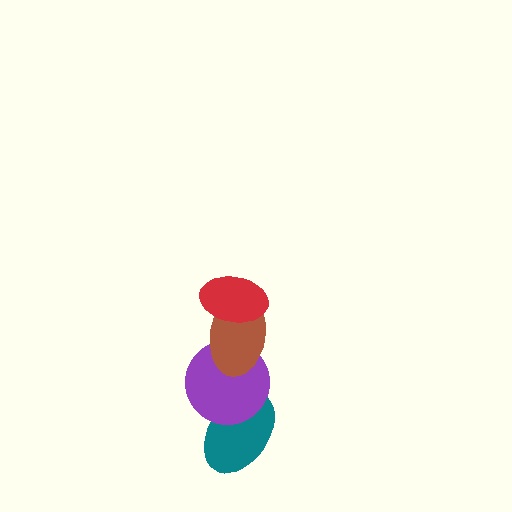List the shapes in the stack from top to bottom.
From top to bottom: the red ellipse, the brown ellipse, the purple circle, the teal ellipse.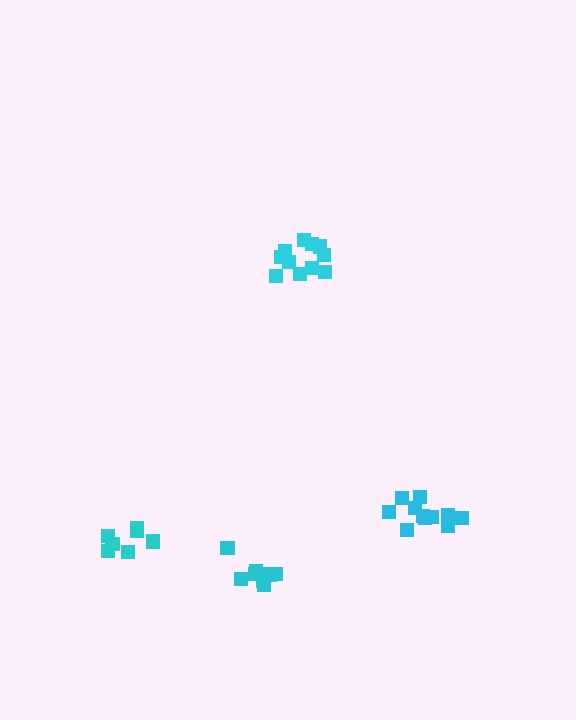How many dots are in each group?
Group 1: 7 dots, Group 2: 11 dots, Group 3: 11 dots, Group 4: 9 dots (38 total).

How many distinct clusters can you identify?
There are 4 distinct clusters.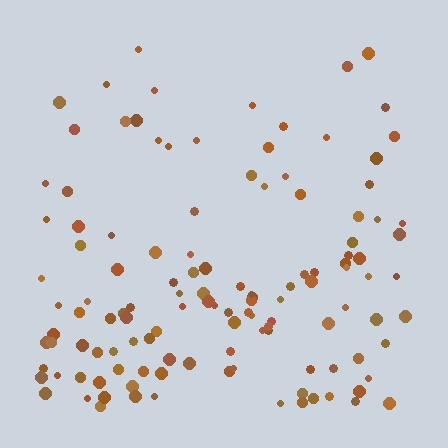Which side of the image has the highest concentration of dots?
The bottom.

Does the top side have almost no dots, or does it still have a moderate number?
Still a moderate number, just noticeably fewer than the bottom.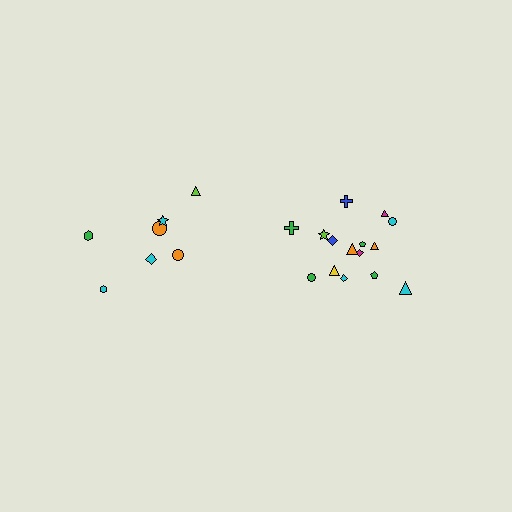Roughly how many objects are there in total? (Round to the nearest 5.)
Roughly 20 objects in total.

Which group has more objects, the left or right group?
The right group.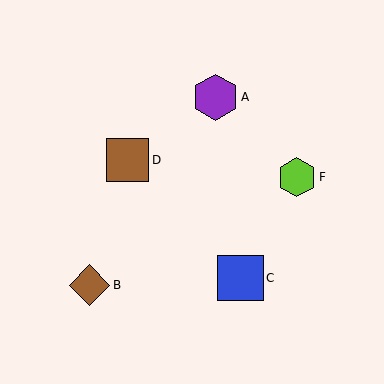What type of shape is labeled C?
Shape C is a blue square.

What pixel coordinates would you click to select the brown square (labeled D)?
Click at (127, 160) to select the brown square D.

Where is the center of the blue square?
The center of the blue square is at (241, 278).